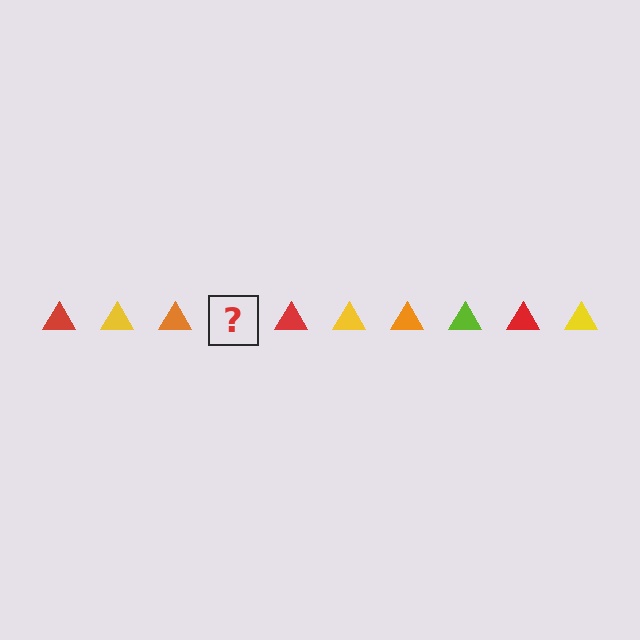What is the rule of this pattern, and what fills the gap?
The rule is that the pattern cycles through red, yellow, orange, lime triangles. The gap should be filled with a lime triangle.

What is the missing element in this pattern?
The missing element is a lime triangle.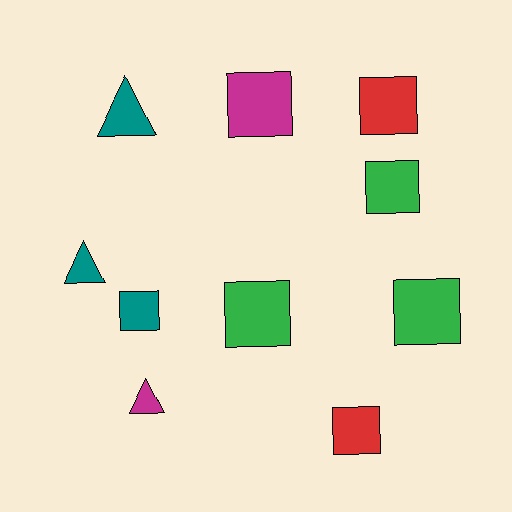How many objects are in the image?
There are 10 objects.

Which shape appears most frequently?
Square, with 7 objects.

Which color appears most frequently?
Green, with 3 objects.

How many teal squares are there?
There is 1 teal square.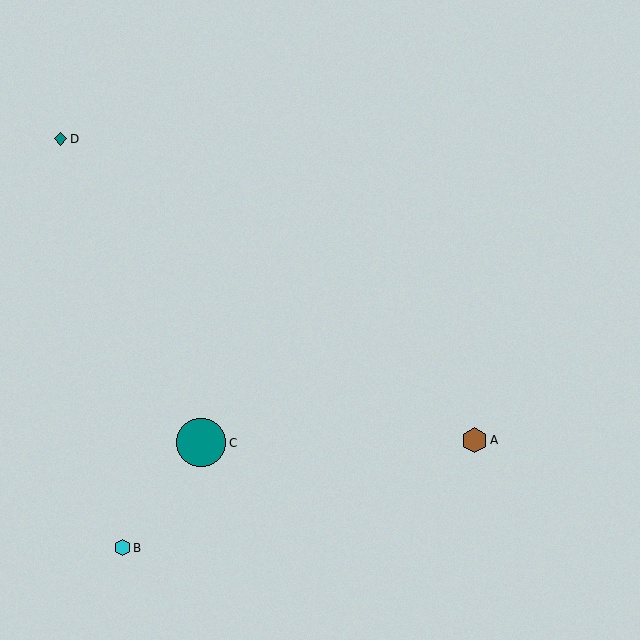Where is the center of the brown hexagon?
The center of the brown hexagon is at (474, 440).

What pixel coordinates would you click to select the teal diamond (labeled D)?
Click at (61, 139) to select the teal diamond D.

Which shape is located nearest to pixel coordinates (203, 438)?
The teal circle (labeled C) at (201, 443) is nearest to that location.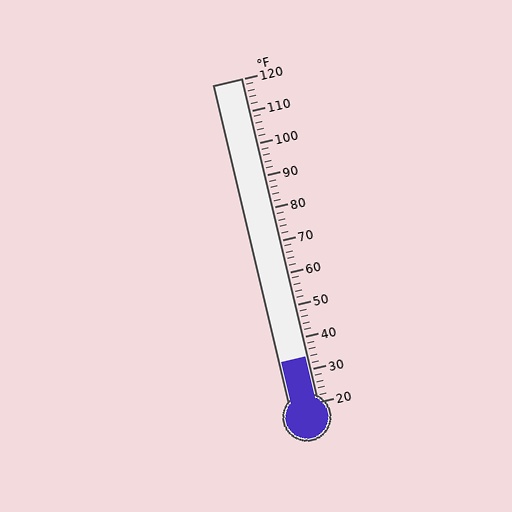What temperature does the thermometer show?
The thermometer shows approximately 34°F.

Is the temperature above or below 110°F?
The temperature is below 110°F.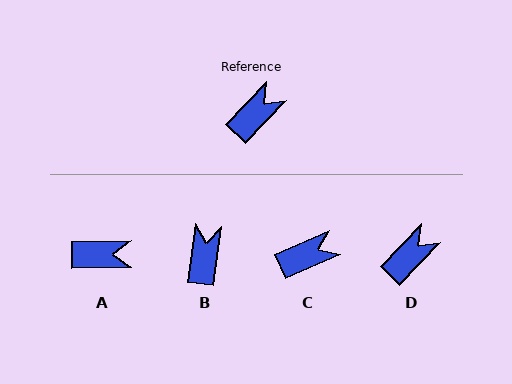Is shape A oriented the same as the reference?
No, it is off by about 46 degrees.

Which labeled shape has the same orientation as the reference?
D.